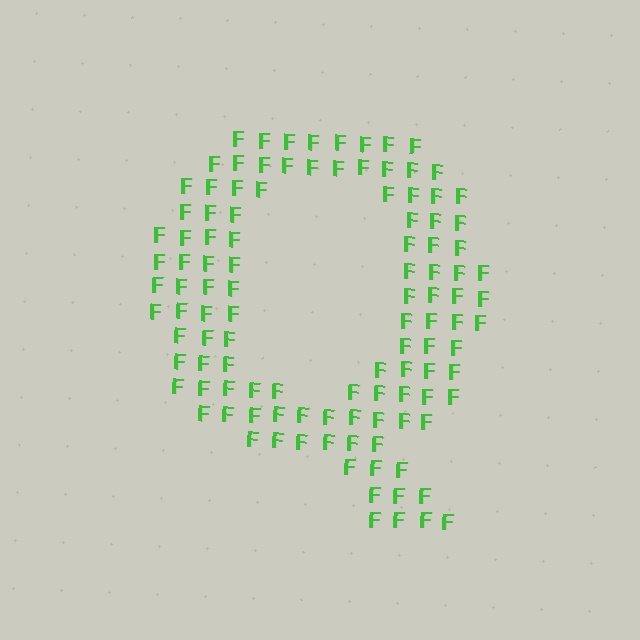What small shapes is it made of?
It is made of small letter F's.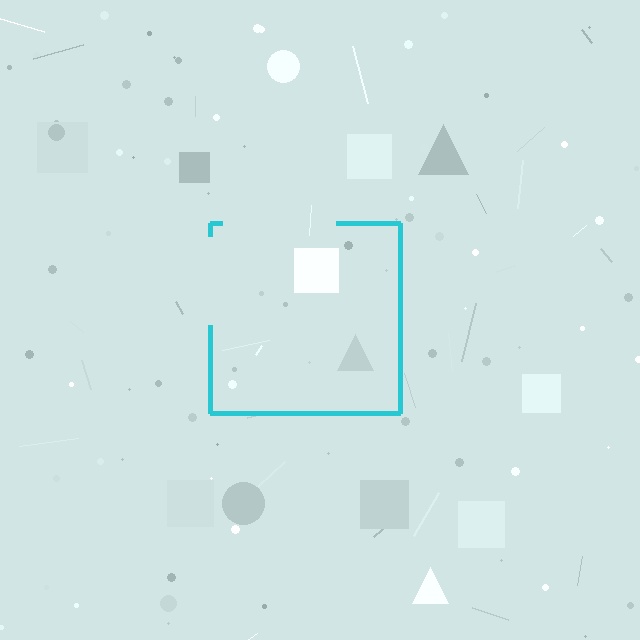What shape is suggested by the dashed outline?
The dashed outline suggests a square.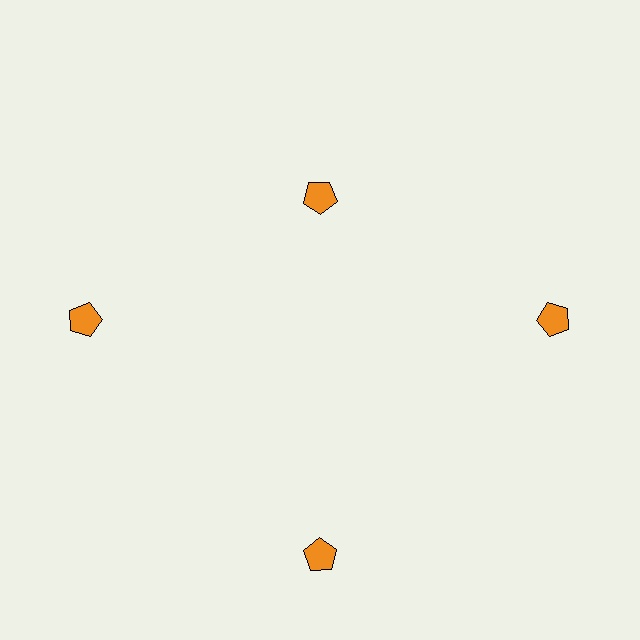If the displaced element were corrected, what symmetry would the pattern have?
It would have 4-fold rotational symmetry — the pattern would map onto itself every 90 degrees.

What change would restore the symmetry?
The symmetry would be restored by moving it outward, back onto the ring so that all 4 pentagons sit at equal angles and equal distance from the center.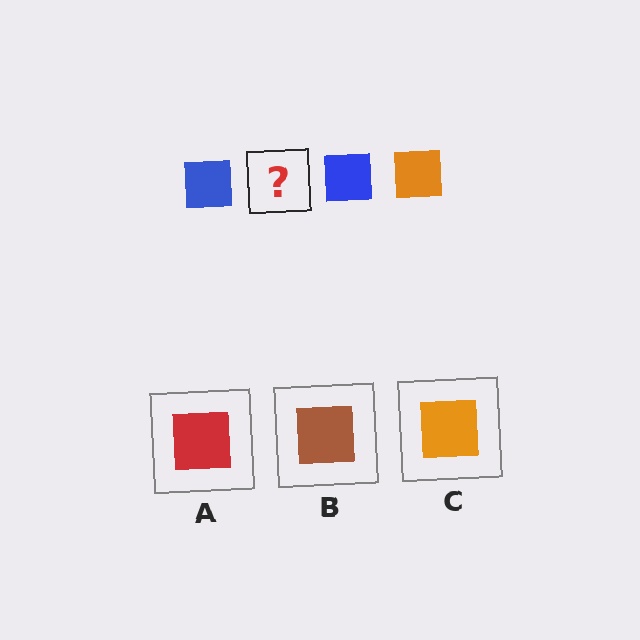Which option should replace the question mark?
Option C.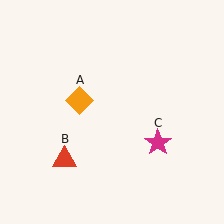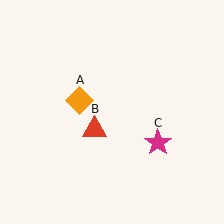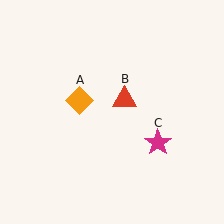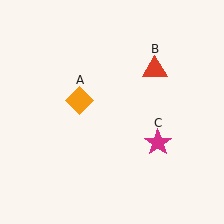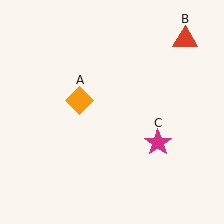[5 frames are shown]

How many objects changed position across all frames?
1 object changed position: red triangle (object B).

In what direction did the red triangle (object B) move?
The red triangle (object B) moved up and to the right.